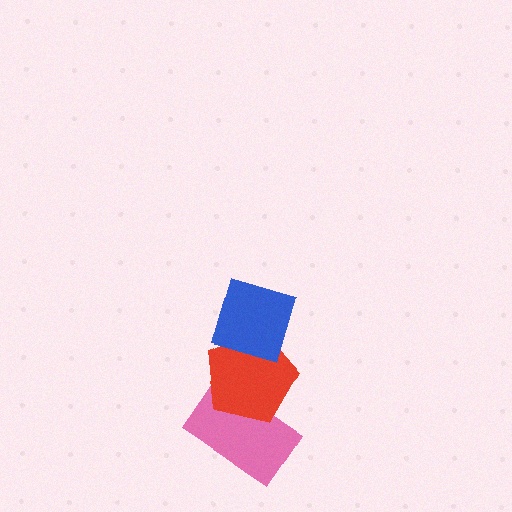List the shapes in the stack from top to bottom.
From top to bottom: the blue diamond, the red pentagon, the pink rectangle.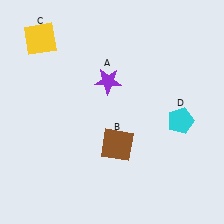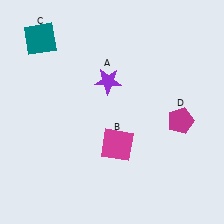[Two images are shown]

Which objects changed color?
B changed from brown to magenta. C changed from yellow to teal. D changed from cyan to magenta.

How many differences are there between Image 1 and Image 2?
There are 3 differences between the two images.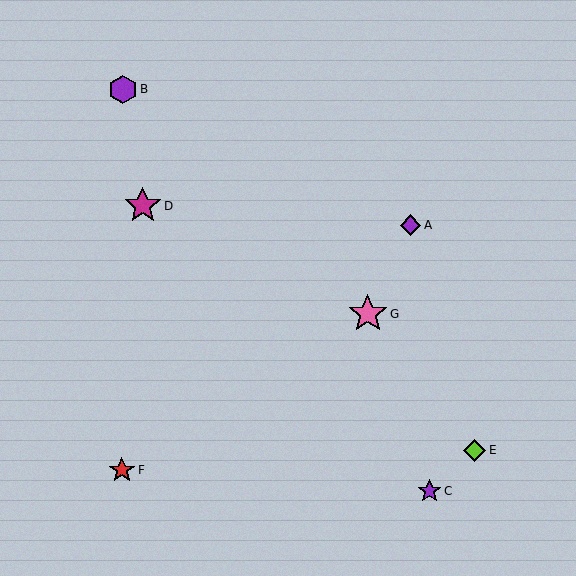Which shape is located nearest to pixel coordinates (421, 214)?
The purple diamond (labeled A) at (411, 225) is nearest to that location.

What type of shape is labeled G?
Shape G is a pink star.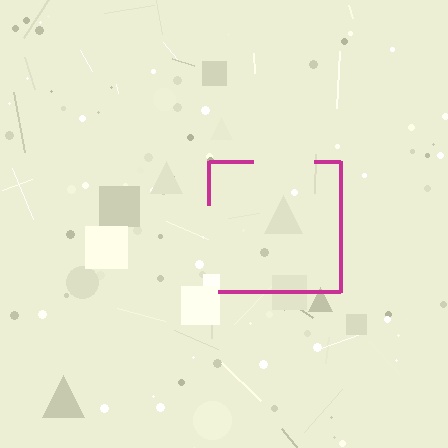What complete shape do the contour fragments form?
The contour fragments form a square.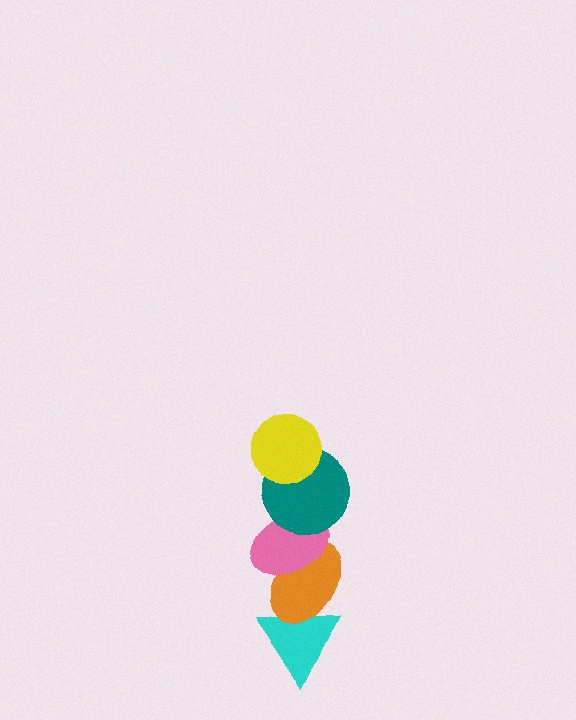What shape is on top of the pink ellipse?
The teal circle is on top of the pink ellipse.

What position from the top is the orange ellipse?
The orange ellipse is 4th from the top.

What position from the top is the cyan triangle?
The cyan triangle is 5th from the top.